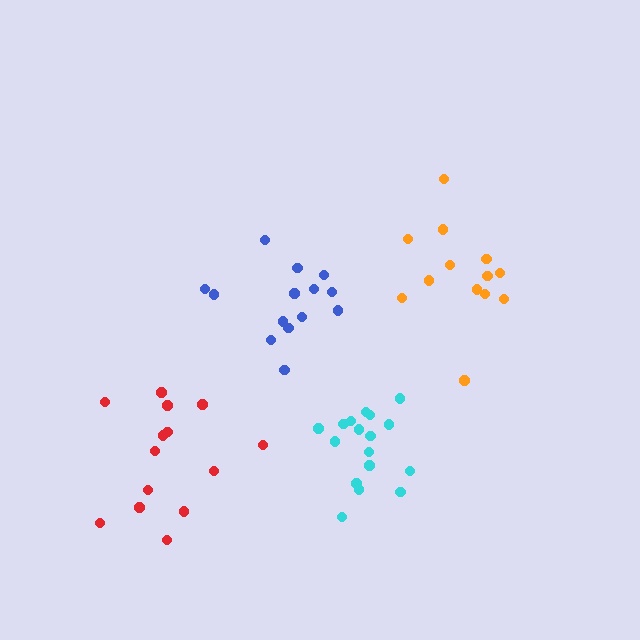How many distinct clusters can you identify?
There are 4 distinct clusters.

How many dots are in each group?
Group 1: 14 dots, Group 2: 14 dots, Group 3: 13 dots, Group 4: 17 dots (58 total).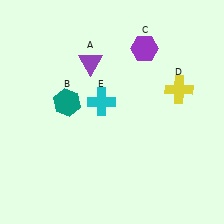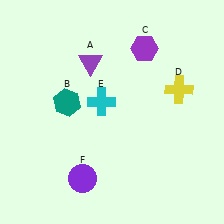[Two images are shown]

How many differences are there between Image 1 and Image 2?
There is 1 difference between the two images.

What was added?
A purple circle (F) was added in Image 2.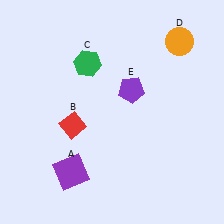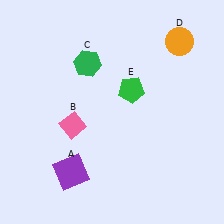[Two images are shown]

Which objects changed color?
B changed from red to pink. E changed from purple to green.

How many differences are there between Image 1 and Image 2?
There are 2 differences between the two images.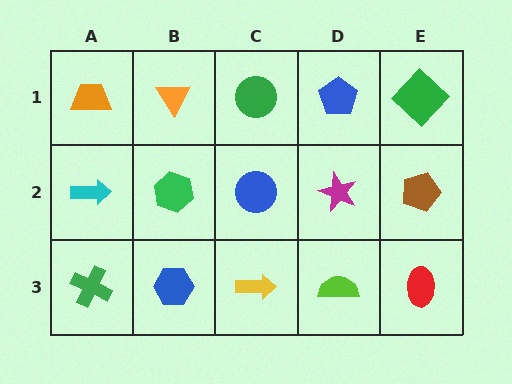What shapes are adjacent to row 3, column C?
A blue circle (row 2, column C), a blue hexagon (row 3, column B), a lime semicircle (row 3, column D).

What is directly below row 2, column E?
A red ellipse.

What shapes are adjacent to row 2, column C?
A green circle (row 1, column C), a yellow arrow (row 3, column C), a green hexagon (row 2, column B), a magenta star (row 2, column D).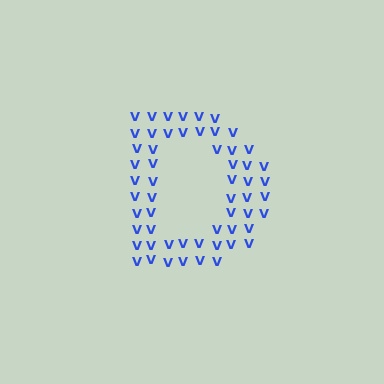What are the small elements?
The small elements are letter V's.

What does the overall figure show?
The overall figure shows the letter D.